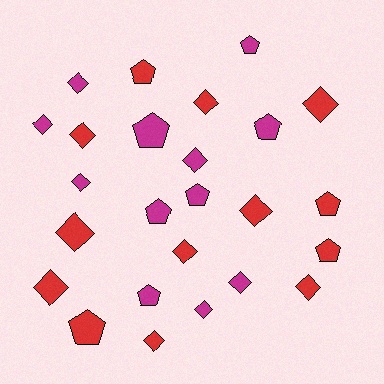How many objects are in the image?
There are 25 objects.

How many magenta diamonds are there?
There are 6 magenta diamonds.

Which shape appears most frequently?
Diamond, with 15 objects.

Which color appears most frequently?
Red, with 13 objects.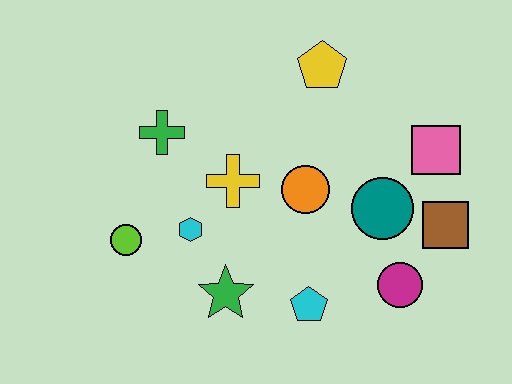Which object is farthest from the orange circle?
The lime circle is farthest from the orange circle.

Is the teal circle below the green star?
No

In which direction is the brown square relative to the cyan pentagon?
The brown square is to the right of the cyan pentagon.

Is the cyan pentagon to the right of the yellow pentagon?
No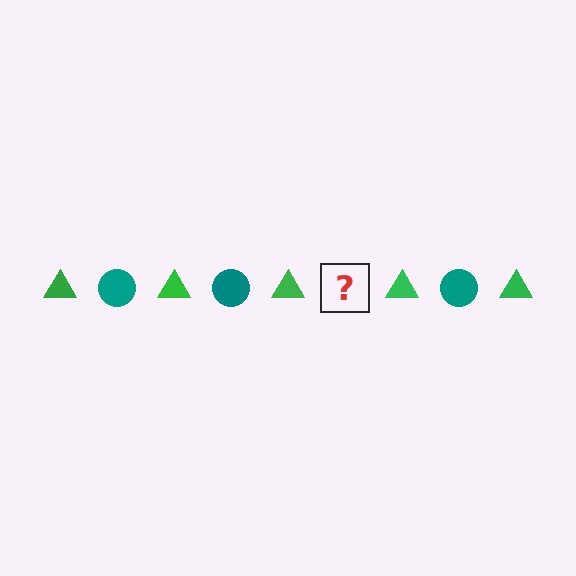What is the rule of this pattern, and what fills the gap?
The rule is that the pattern alternates between green triangle and teal circle. The gap should be filled with a teal circle.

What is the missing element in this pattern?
The missing element is a teal circle.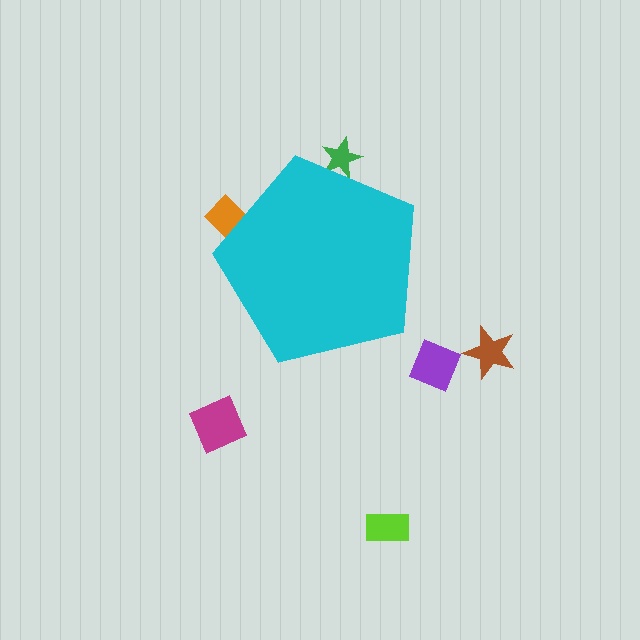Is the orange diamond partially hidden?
Yes, the orange diamond is partially hidden behind the cyan pentagon.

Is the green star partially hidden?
Yes, the green star is partially hidden behind the cyan pentagon.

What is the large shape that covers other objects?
A cyan pentagon.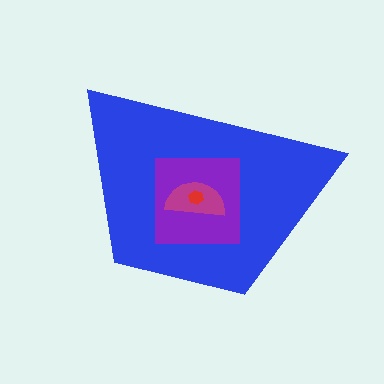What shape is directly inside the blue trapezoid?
The purple square.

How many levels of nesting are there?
4.